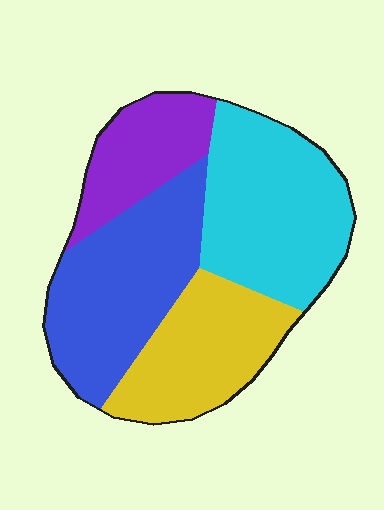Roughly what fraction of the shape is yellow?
Yellow takes up about one quarter (1/4) of the shape.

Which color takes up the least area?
Purple, at roughly 15%.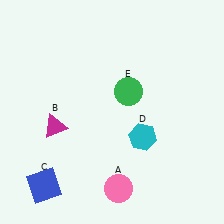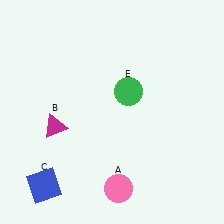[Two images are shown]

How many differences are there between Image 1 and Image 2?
There is 1 difference between the two images.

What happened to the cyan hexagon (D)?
The cyan hexagon (D) was removed in Image 2. It was in the bottom-right area of Image 1.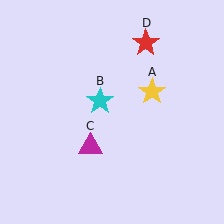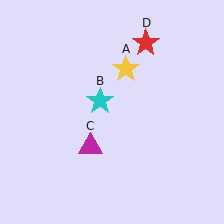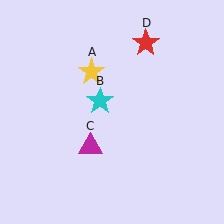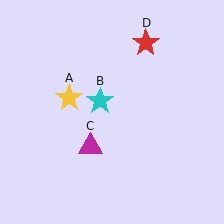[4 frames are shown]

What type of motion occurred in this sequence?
The yellow star (object A) rotated counterclockwise around the center of the scene.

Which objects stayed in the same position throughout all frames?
Cyan star (object B) and magenta triangle (object C) and red star (object D) remained stationary.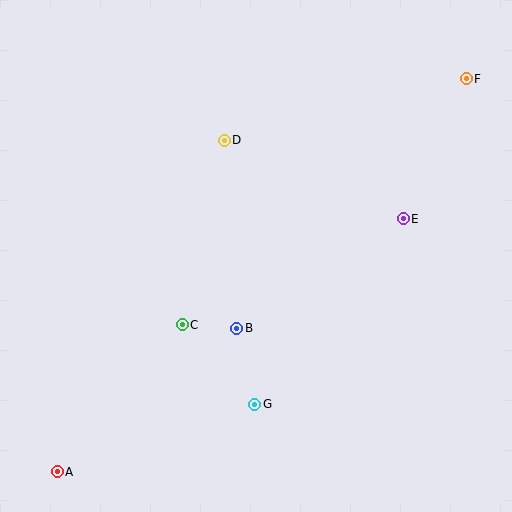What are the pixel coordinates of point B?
Point B is at (237, 328).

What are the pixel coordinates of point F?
Point F is at (466, 79).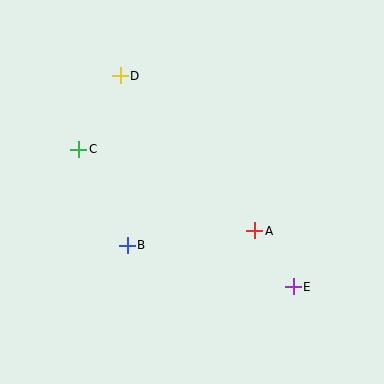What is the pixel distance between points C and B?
The distance between C and B is 108 pixels.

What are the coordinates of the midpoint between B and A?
The midpoint between B and A is at (191, 238).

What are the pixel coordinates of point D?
Point D is at (120, 76).